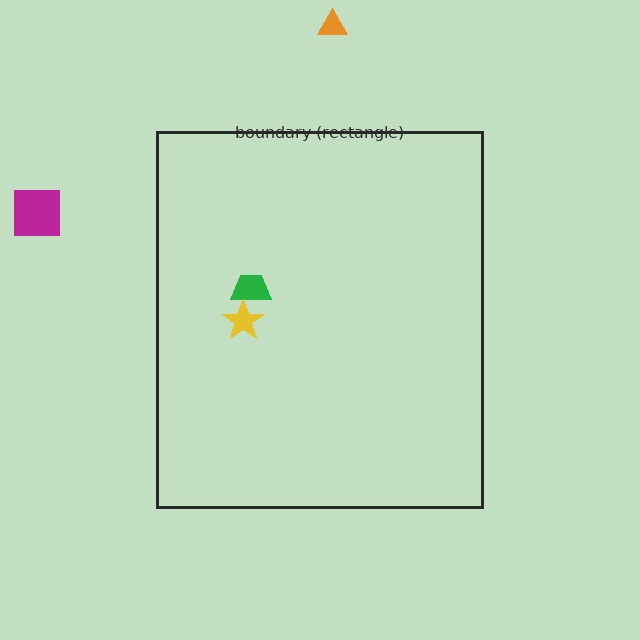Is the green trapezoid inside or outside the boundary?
Inside.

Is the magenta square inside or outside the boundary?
Outside.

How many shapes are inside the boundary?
2 inside, 2 outside.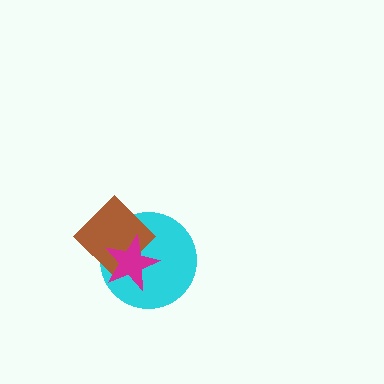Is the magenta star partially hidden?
No, no other shape covers it.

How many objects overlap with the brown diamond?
2 objects overlap with the brown diamond.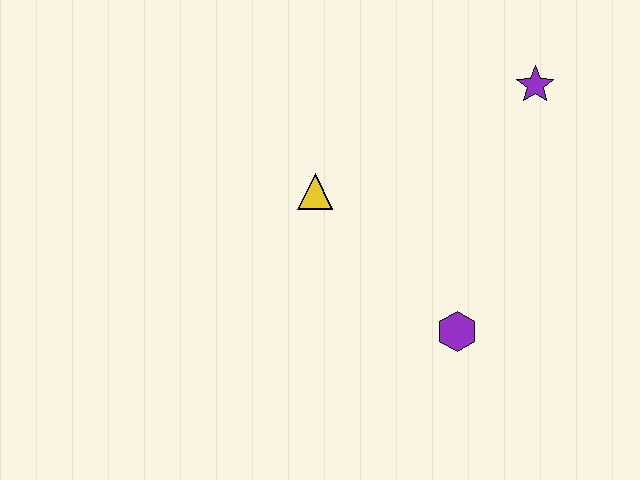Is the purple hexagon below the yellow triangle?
Yes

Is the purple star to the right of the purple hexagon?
Yes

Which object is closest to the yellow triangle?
The purple hexagon is closest to the yellow triangle.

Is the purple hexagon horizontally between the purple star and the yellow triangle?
Yes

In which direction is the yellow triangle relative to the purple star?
The yellow triangle is to the left of the purple star.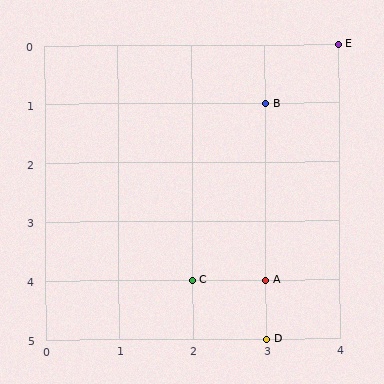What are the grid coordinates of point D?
Point D is at grid coordinates (3, 5).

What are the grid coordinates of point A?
Point A is at grid coordinates (3, 4).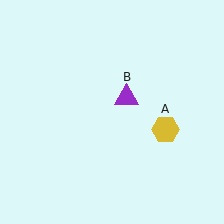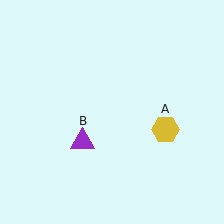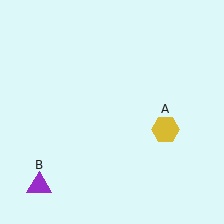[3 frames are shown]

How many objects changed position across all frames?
1 object changed position: purple triangle (object B).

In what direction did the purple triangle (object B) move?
The purple triangle (object B) moved down and to the left.